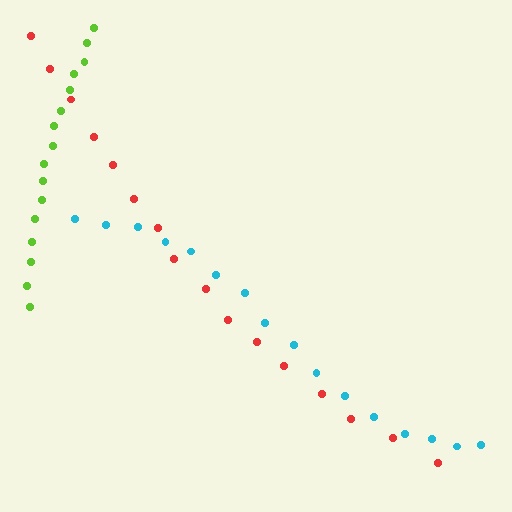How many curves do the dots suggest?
There are 3 distinct paths.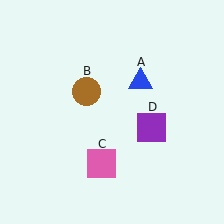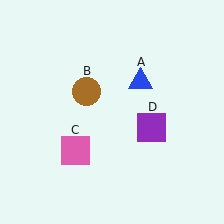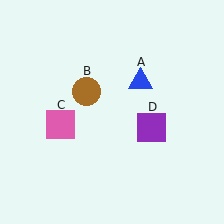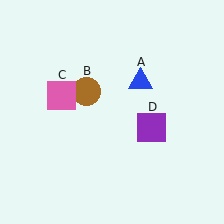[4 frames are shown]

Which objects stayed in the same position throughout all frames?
Blue triangle (object A) and brown circle (object B) and purple square (object D) remained stationary.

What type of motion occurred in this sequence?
The pink square (object C) rotated clockwise around the center of the scene.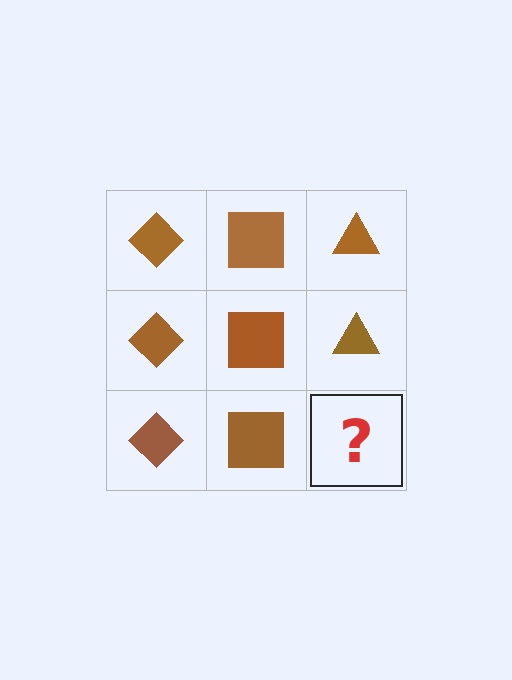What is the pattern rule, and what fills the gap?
The rule is that each column has a consistent shape. The gap should be filled with a brown triangle.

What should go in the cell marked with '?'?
The missing cell should contain a brown triangle.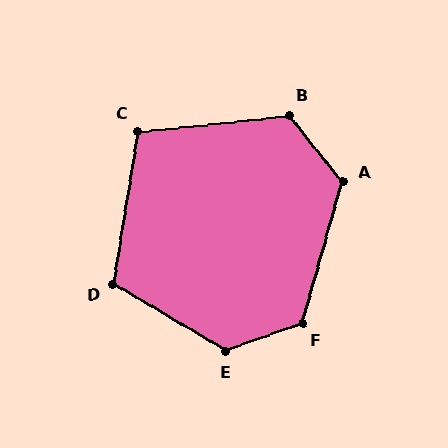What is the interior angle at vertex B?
Approximately 123 degrees (obtuse).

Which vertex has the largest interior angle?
E, at approximately 130 degrees.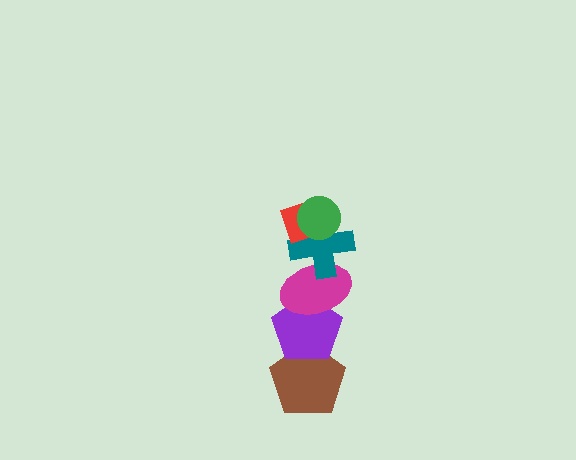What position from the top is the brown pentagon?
The brown pentagon is 6th from the top.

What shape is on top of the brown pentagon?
The purple pentagon is on top of the brown pentagon.